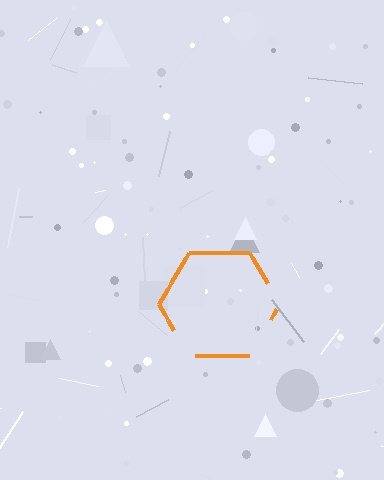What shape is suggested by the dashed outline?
The dashed outline suggests a hexagon.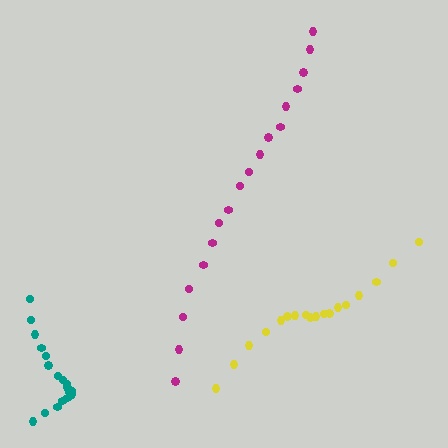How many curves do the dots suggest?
There are 3 distinct paths.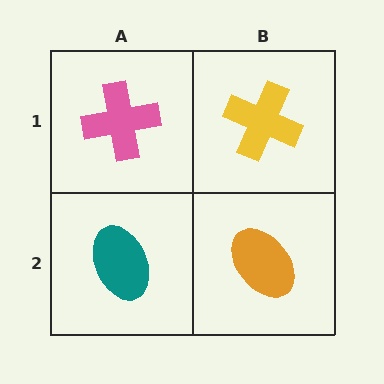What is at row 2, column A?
A teal ellipse.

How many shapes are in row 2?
2 shapes.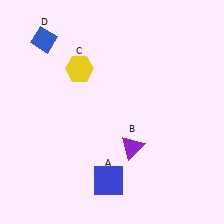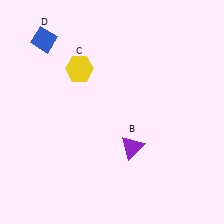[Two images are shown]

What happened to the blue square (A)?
The blue square (A) was removed in Image 2. It was in the bottom-left area of Image 1.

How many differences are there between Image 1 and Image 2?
There is 1 difference between the two images.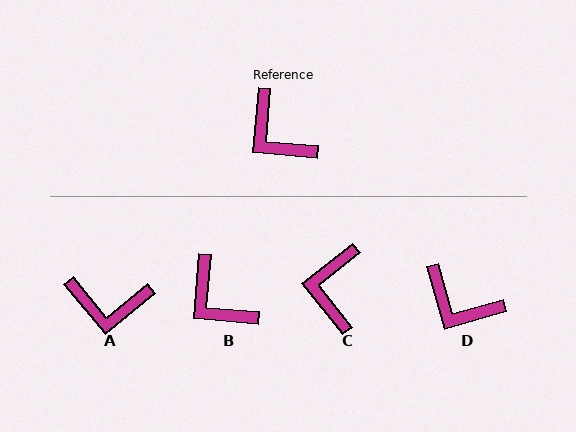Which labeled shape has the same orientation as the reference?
B.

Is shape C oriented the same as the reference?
No, it is off by about 47 degrees.